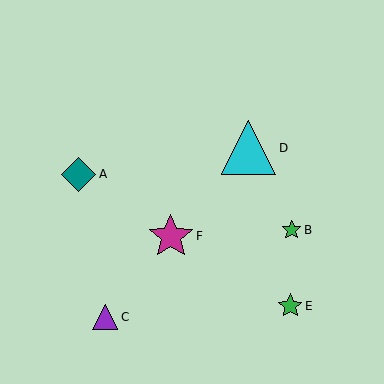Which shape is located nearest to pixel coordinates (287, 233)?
The green star (labeled B) at (292, 230) is nearest to that location.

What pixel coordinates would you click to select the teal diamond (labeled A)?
Click at (79, 174) to select the teal diamond A.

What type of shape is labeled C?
Shape C is a purple triangle.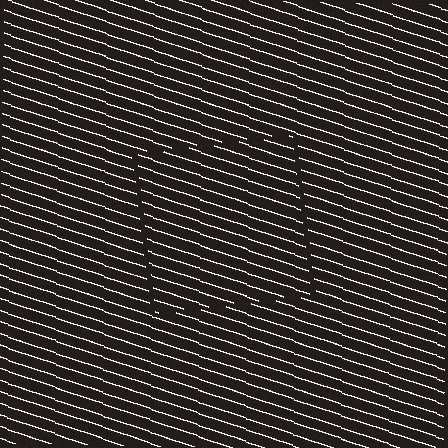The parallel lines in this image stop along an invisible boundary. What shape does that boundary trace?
An illusory square. The interior of the shape contains the same grating, shifted by half a period — the contour is defined by the phase discontinuity where line-ends from the inner and outer gratings abut.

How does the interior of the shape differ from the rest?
The interior of the shape contains the same grating, shifted by half a period — the contour is defined by the phase discontinuity where line-ends from the inner and outer gratings abut.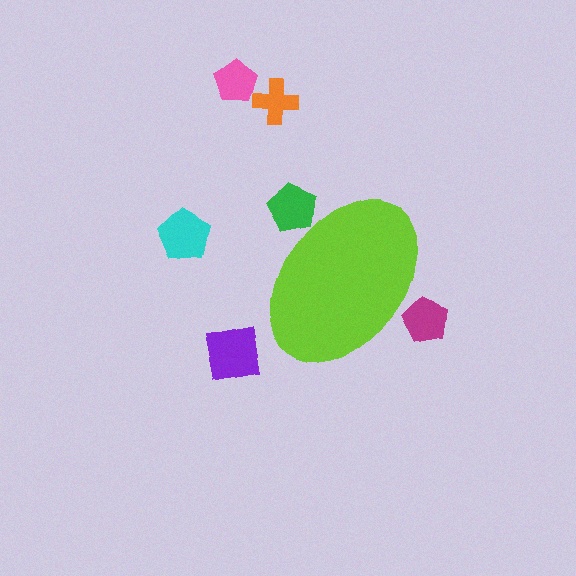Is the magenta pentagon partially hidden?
Yes, the magenta pentagon is partially hidden behind the lime ellipse.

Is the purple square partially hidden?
No, the purple square is fully visible.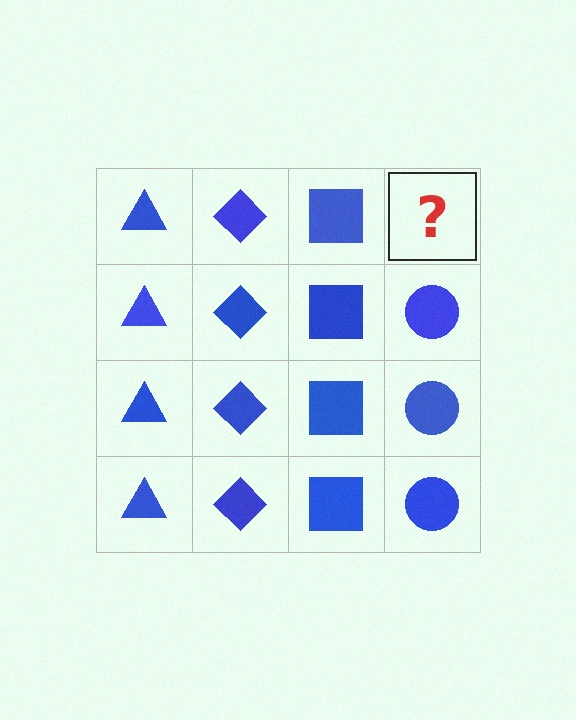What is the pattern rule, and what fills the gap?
The rule is that each column has a consistent shape. The gap should be filled with a blue circle.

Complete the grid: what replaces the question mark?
The question mark should be replaced with a blue circle.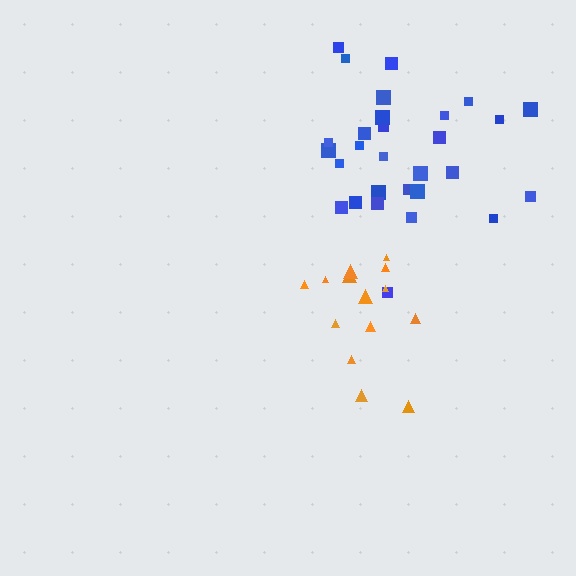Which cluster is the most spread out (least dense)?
Blue.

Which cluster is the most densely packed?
Orange.